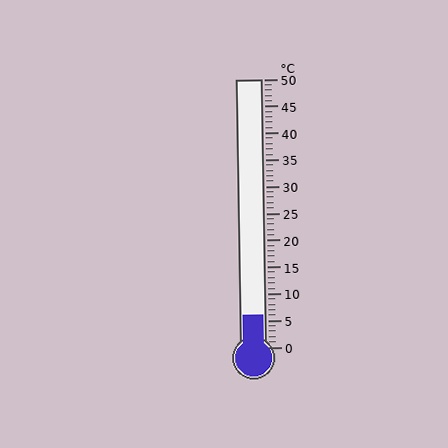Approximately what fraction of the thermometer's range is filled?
The thermometer is filled to approximately 10% of its range.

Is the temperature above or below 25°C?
The temperature is below 25°C.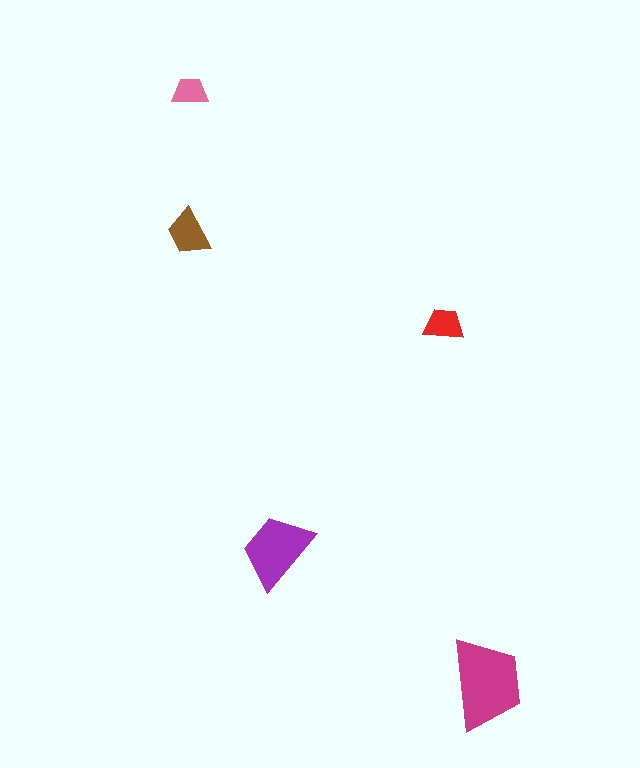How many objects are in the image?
There are 5 objects in the image.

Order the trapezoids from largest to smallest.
the magenta one, the purple one, the brown one, the red one, the pink one.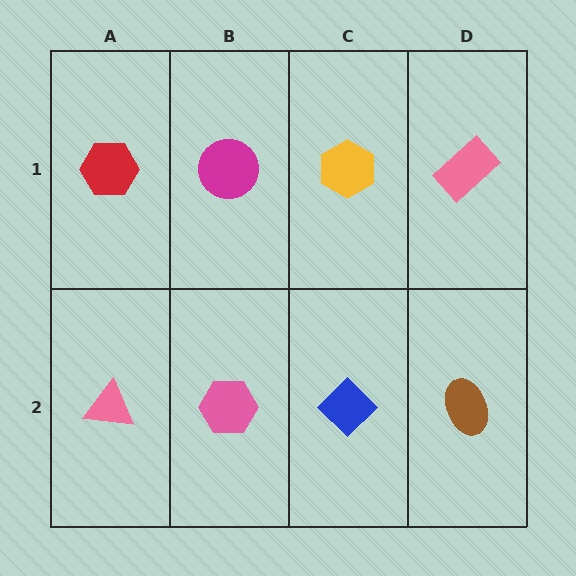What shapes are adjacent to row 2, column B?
A magenta circle (row 1, column B), a pink triangle (row 2, column A), a blue diamond (row 2, column C).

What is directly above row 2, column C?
A yellow hexagon.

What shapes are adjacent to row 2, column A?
A red hexagon (row 1, column A), a pink hexagon (row 2, column B).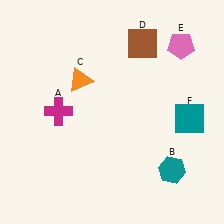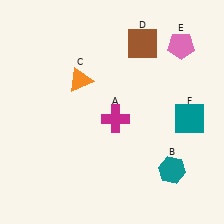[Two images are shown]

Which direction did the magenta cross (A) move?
The magenta cross (A) moved right.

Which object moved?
The magenta cross (A) moved right.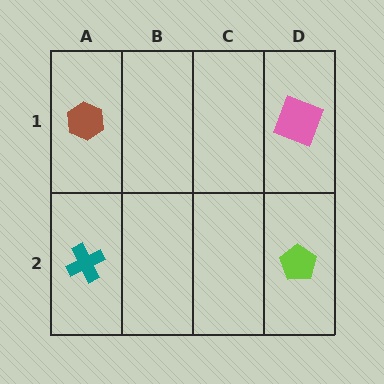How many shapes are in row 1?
2 shapes.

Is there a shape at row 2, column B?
No, that cell is empty.